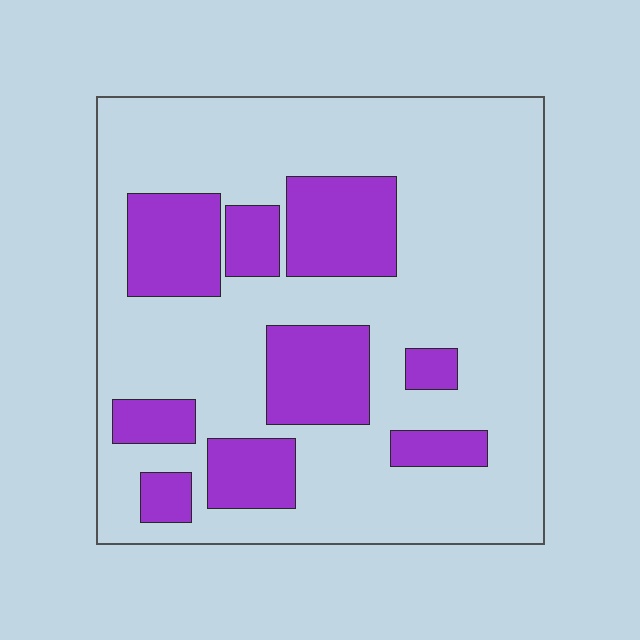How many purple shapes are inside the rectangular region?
9.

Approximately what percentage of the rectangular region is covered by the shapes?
Approximately 25%.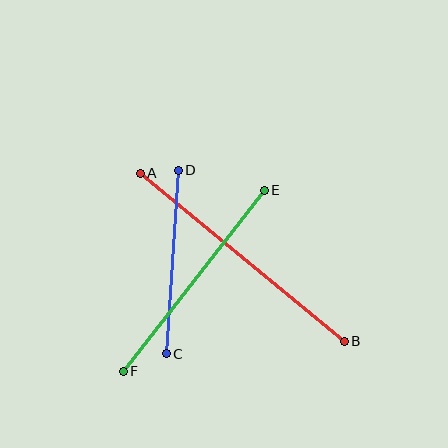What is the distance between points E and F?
The distance is approximately 229 pixels.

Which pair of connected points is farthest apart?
Points A and B are farthest apart.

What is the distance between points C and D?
The distance is approximately 184 pixels.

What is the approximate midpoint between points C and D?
The midpoint is at approximately (172, 262) pixels.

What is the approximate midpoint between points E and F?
The midpoint is at approximately (194, 281) pixels.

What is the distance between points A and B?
The distance is approximately 264 pixels.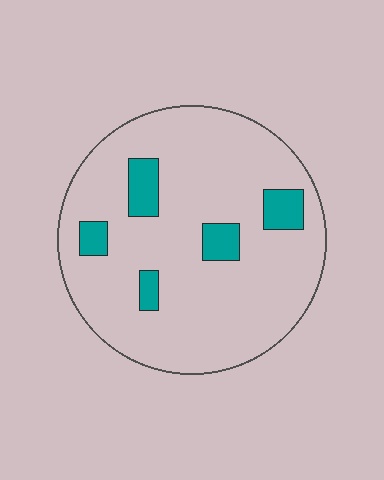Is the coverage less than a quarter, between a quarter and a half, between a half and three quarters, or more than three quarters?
Less than a quarter.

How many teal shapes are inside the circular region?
5.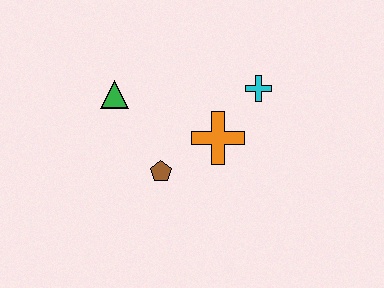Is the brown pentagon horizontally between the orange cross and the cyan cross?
No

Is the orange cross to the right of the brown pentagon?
Yes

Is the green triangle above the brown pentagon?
Yes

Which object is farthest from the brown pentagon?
The cyan cross is farthest from the brown pentagon.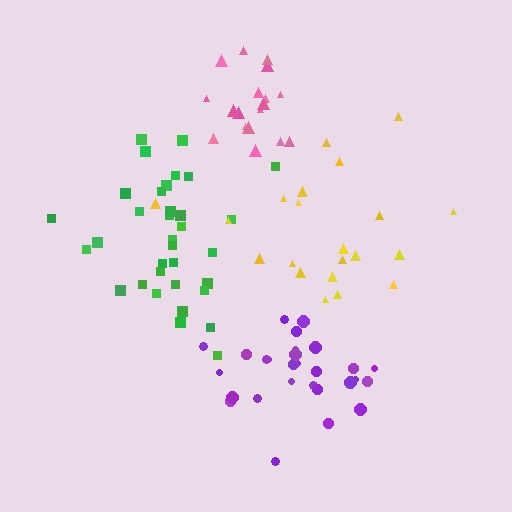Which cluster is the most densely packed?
Pink.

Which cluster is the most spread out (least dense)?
Yellow.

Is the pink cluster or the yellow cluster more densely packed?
Pink.